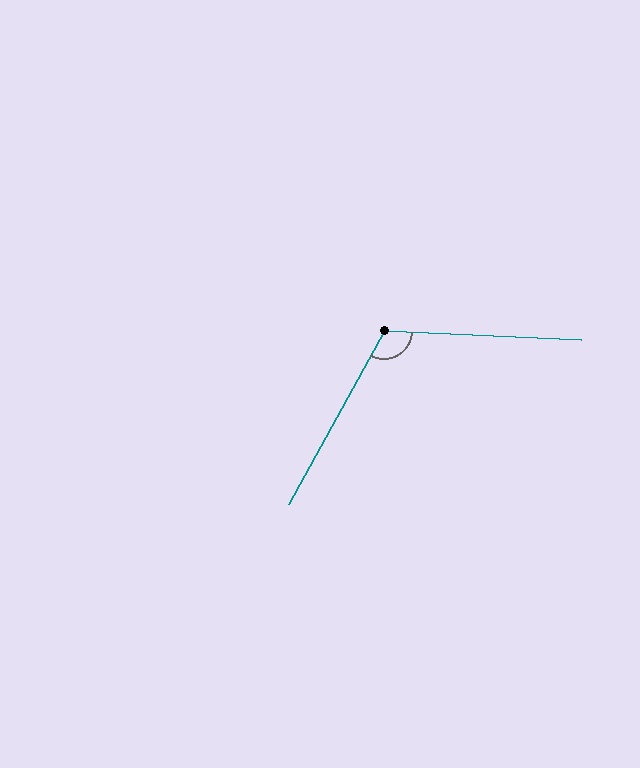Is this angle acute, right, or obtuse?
It is obtuse.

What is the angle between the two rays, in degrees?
Approximately 116 degrees.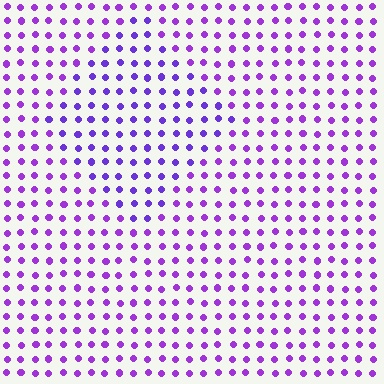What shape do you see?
I see a diamond.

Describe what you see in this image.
The image is filled with small purple elements in a uniform arrangement. A diamond-shaped region is visible where the elements are tinted to a slightly different hue, forming a subtle color boundary.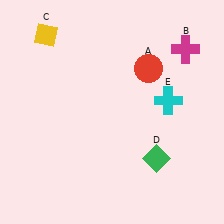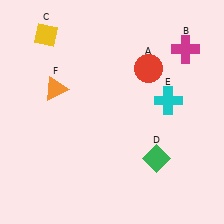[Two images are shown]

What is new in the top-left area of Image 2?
An orange triangle (F) was added in the top-left area of Image 2.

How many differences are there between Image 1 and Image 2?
There is 1 difference between the two images.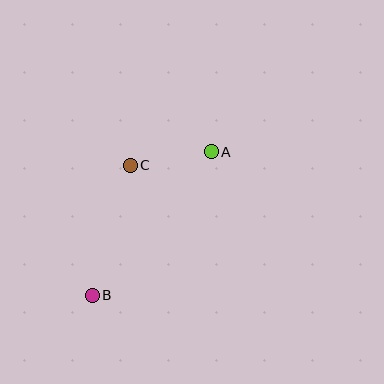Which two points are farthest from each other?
Points A and B are farthest from each other.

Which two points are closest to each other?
Points A and C are closest to each other.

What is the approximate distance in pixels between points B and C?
The distance between B and C is approximately 135 pixels.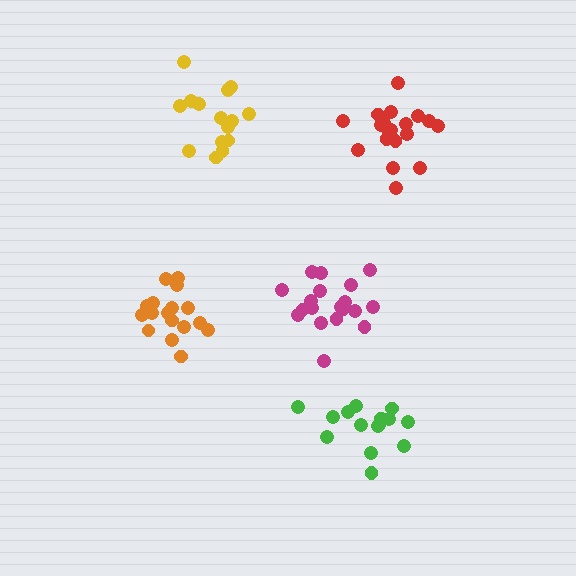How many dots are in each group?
Group 1: 19 dots, Group 2: 15 dots, Group 3: 15 dots, Group 4: 19 dots, Group 5: 17 dots (85 total).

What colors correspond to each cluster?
The clusters are colored: magenta, yellow, green, red, orange.